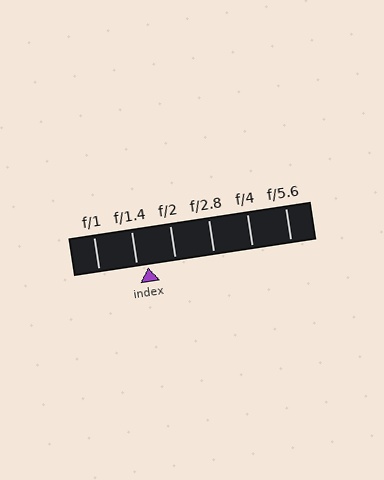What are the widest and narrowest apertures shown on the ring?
The widest aperture shown is f/1 and the narrowest is f/5.6.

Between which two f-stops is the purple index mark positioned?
The index mark is between f/1.4 and f/2.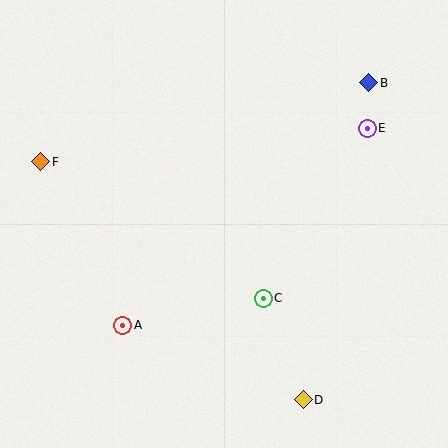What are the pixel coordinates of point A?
Point A is at (123, 325).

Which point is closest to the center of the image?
Point C at (263, 298) is closest to the center.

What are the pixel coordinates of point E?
Point E is at (367, 128).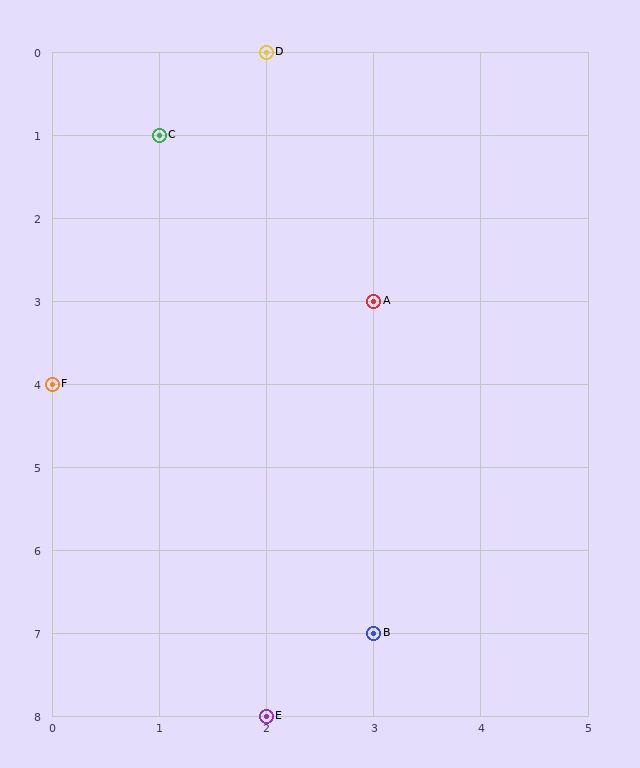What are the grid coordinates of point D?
Point D is at grid coordinates (2, 0).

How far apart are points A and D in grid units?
Points A and D are 1 column and 3 rows apart (about 3.2 grid units diagonally).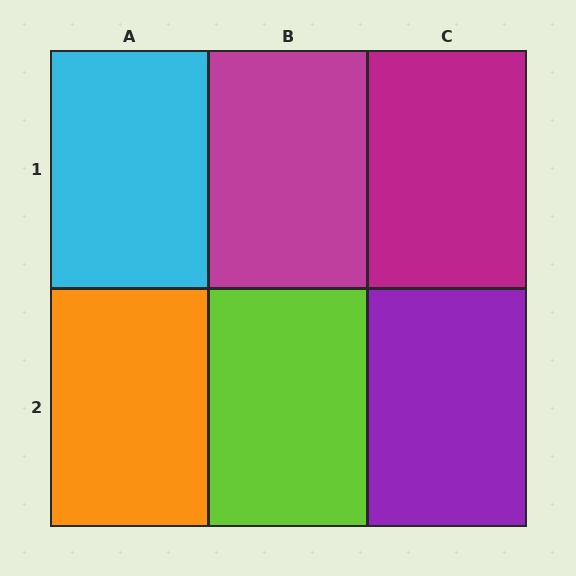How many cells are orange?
1 cell is orange.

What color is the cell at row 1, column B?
Magenta.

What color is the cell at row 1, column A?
Cyan.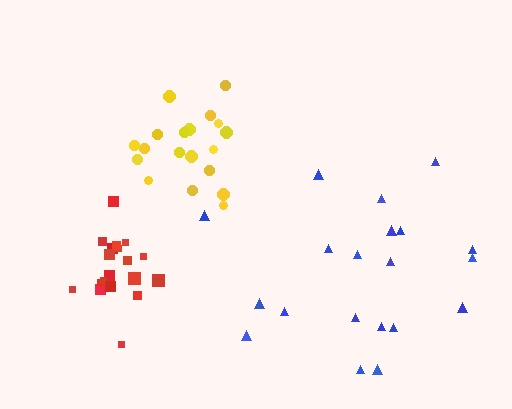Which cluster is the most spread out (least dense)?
Blue.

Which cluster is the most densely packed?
Red.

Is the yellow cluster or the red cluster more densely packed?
Red.